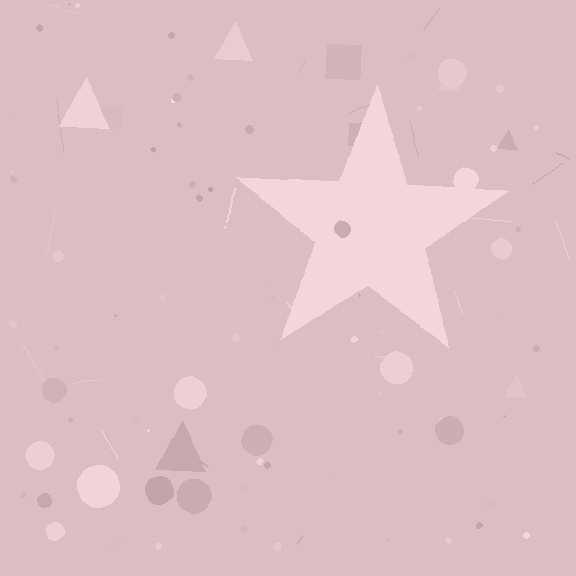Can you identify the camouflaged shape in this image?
The camouflaged shape is a star.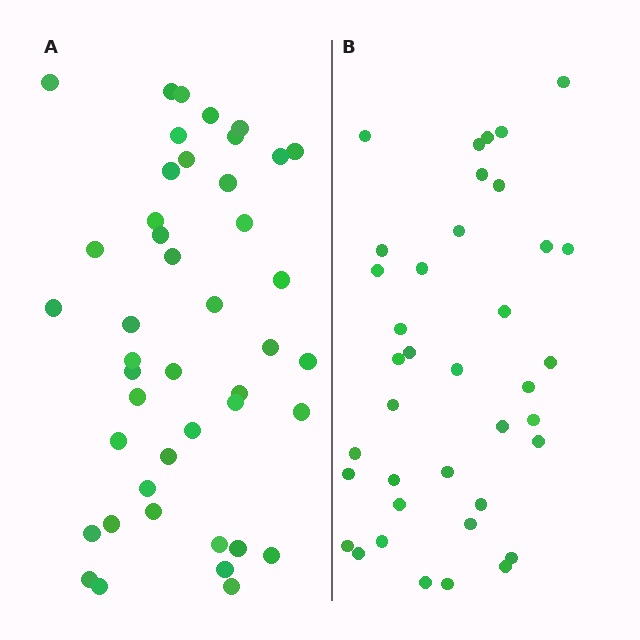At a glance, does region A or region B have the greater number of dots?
Region A (the left region) has more dots.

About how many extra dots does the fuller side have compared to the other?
Region A has about 6 more dots than region B.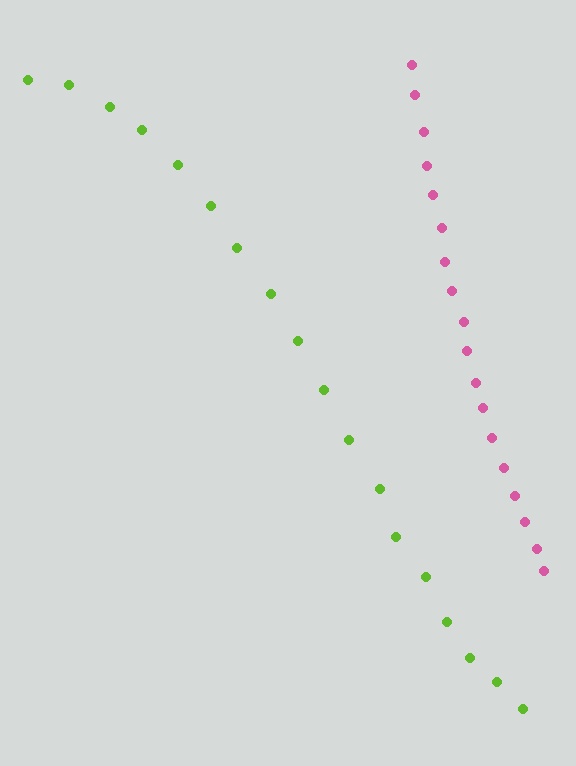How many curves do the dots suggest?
There are 2 distinct paths.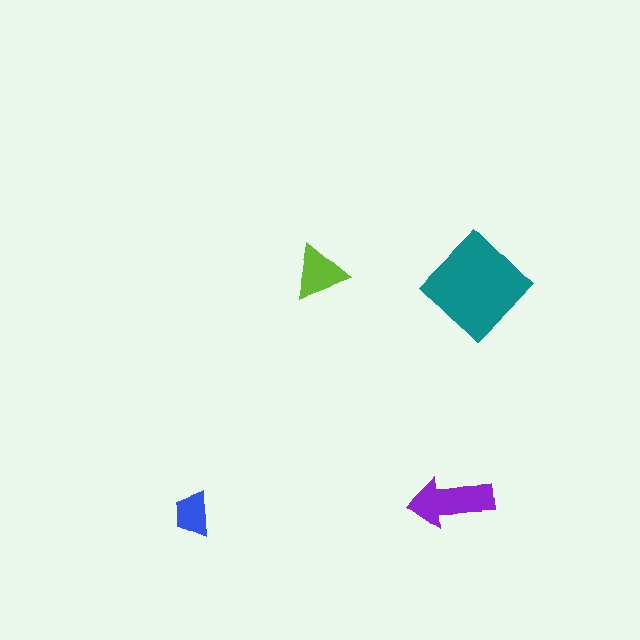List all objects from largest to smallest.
The teal diamond, the purple arrow, the lime triangle, the blue trapezoid.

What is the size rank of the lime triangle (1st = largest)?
3rd.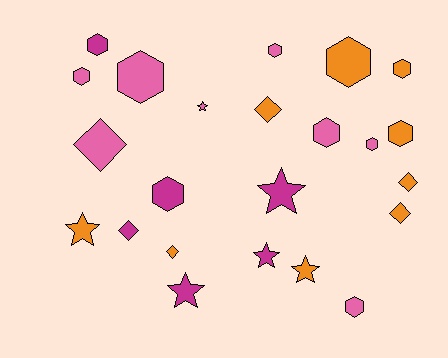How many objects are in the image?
There are 23 objects.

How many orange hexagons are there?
There are 3 orange hexagons.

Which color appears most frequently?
Orange, with 9 objects.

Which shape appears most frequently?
Hexagon, with 11 objects.